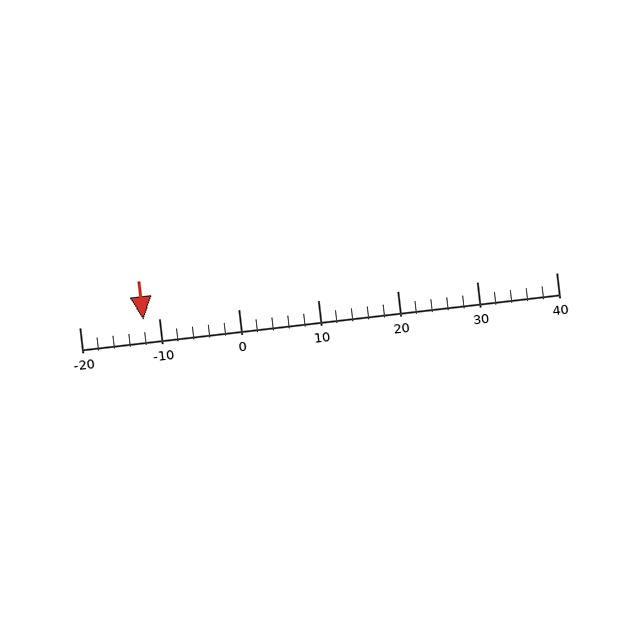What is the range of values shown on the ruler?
The ruler shows values from -20 to 40.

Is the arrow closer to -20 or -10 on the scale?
The arrow is closer to -10.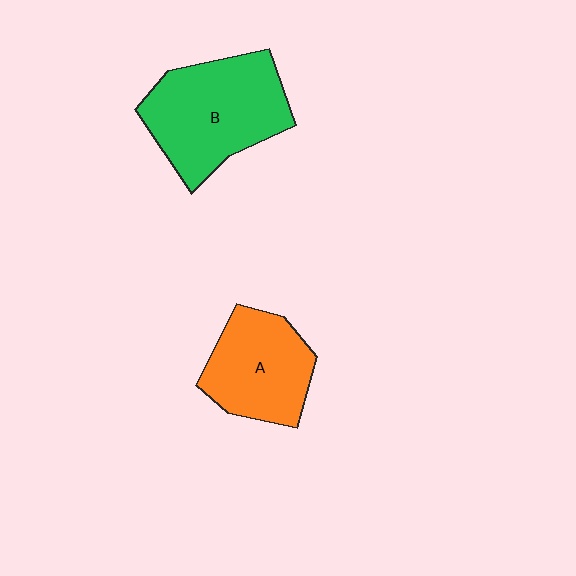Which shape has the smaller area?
Shape A (orange).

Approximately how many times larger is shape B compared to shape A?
Approximately 1.3 times.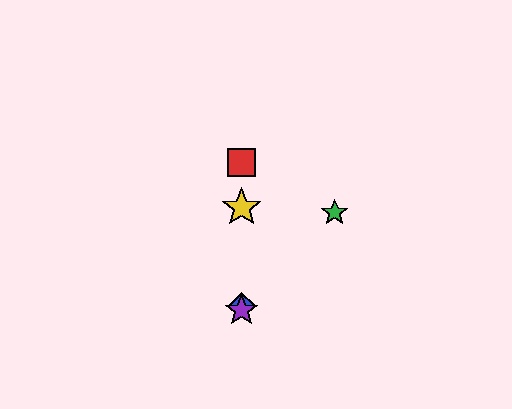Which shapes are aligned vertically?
The red square, the blue diamond, the yellow star, the purple star are aligned vertically.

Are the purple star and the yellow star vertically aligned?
Yes, both are at x≈242.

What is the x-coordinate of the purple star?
The purple star is at x≈242.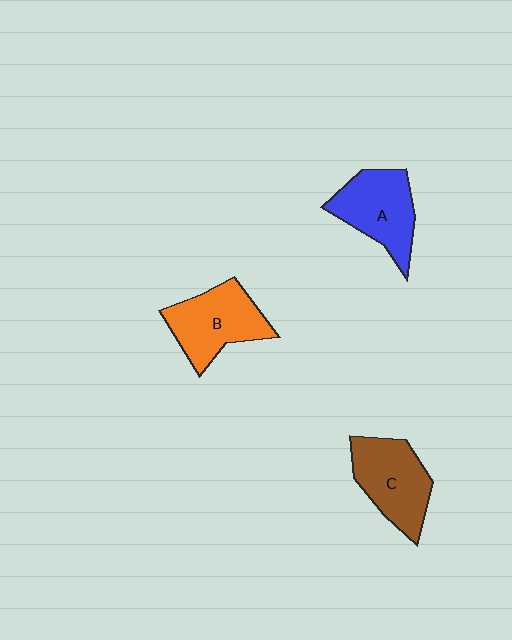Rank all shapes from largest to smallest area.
From largest to smallest: C (brown), B (orange), A (blue).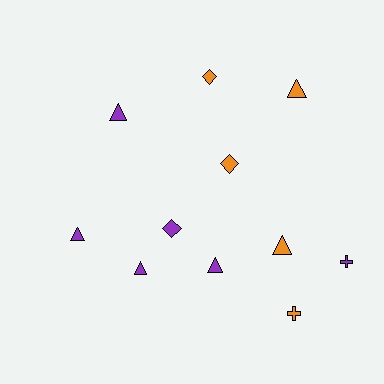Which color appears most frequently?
Purple, with 6 objects.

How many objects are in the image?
There are 11 objects.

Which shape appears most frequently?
Triangle, with 6 objects.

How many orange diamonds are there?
There are 2 orange diamonds.